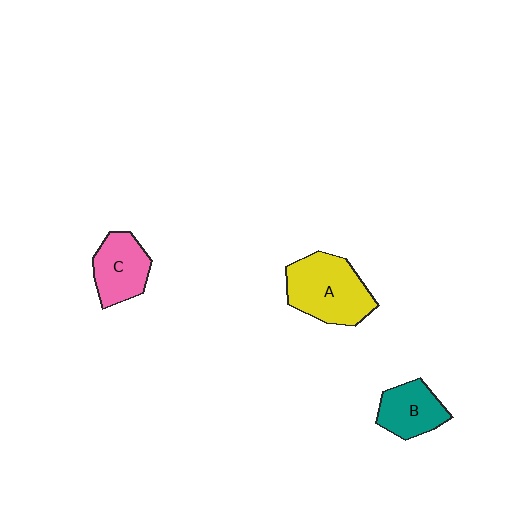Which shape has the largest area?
Shape A (yellow).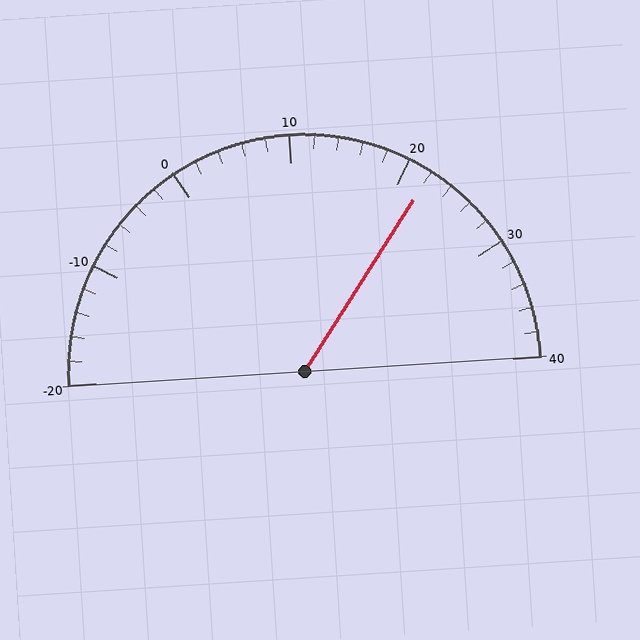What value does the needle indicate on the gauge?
The needle indicates approximately 22.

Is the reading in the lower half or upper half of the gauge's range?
The reading is in the upper half of the range (-20 to 40).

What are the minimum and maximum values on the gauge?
The gauge ranges from -20 to 40.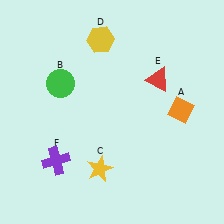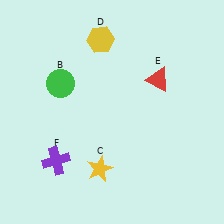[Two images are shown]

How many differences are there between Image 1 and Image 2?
There is 1 difference between the two images.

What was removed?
The orange diamond (A) was removed in Image 2.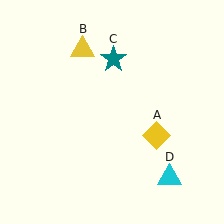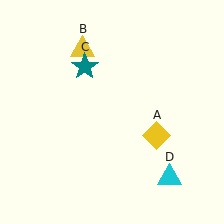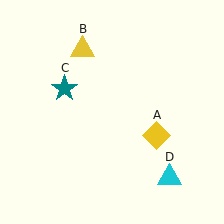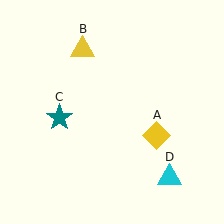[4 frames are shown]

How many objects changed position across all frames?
1 object changed position: teal star (object C).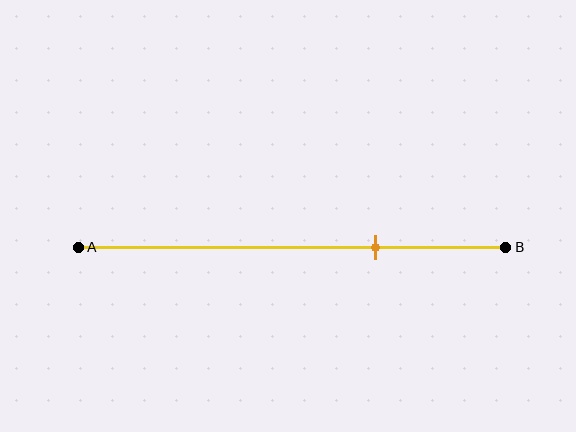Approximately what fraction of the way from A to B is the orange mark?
The orange mark is approximately 70% of the way from A to B.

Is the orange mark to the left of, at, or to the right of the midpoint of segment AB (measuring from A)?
The orange mark is to the right of the midpoint of segment AB.